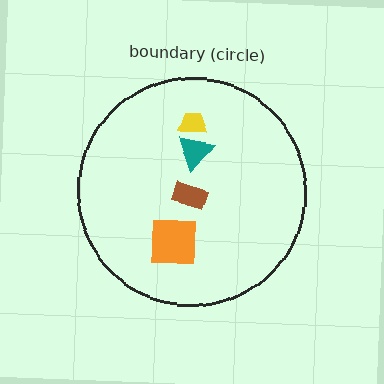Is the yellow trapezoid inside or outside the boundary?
Inside.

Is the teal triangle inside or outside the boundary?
Inside.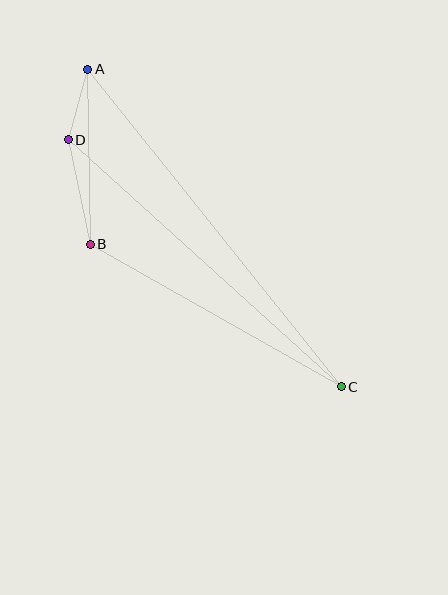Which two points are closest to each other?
Points A and D are closest to each other.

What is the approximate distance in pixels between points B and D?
The distance between B and D is approximately 107 pixels.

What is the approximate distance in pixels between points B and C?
The distance between B and C is approximately 288 pixels.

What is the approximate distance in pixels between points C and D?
The distance between C and D is approximately 368 pixels.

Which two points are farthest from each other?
Points A and C are farthest from each other.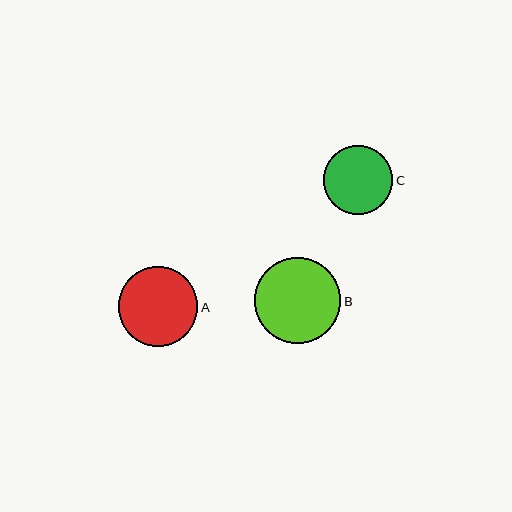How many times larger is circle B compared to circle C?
Circle B is approximately 1.2 times the size of circle C.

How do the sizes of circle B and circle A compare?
Circle B and circle A are approximately the same size.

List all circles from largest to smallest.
From largest to smallest: B, A, C.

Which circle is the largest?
Circle B is the largest with a size of approximately 86 pixels.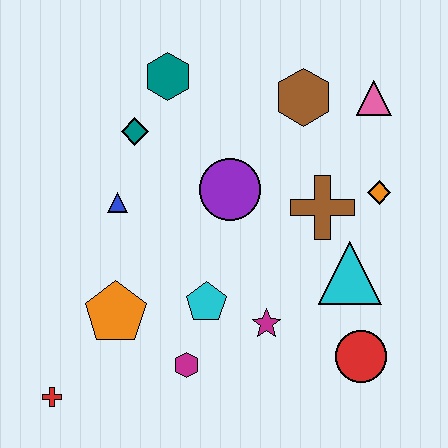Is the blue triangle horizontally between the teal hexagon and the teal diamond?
No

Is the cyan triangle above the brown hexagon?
No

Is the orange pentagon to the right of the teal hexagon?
No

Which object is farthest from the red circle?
The teal hexagon is farthest from the red circle.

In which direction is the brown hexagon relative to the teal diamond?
The brown hexagon is to the right of the teal diamond.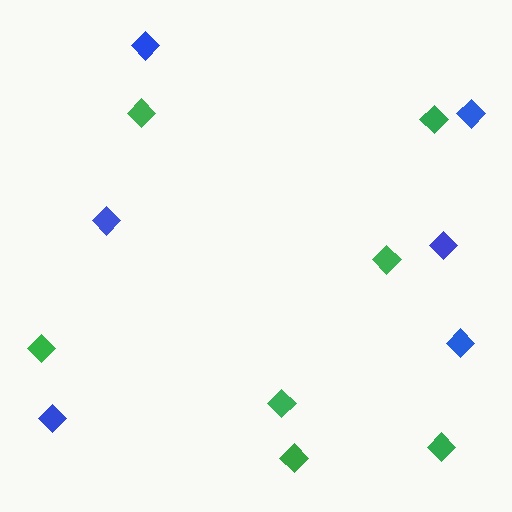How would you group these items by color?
There are 2 groups: one group of green diamonds (7) and one group of blue diamonds (6).